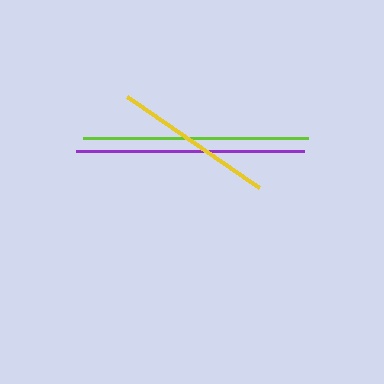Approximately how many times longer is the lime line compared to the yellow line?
The lime line is approximately 1.4 times the length of the yellow line.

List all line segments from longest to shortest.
From longest to shortest: purple, lime, yellow.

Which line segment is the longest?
The purple line is the longest at approximately 228 pixels.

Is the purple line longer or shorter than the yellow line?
The purple line is longer than the yellow line.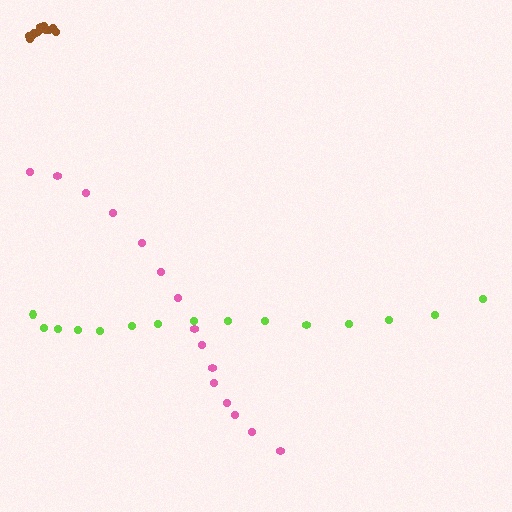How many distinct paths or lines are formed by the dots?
There are 3 distinct paths.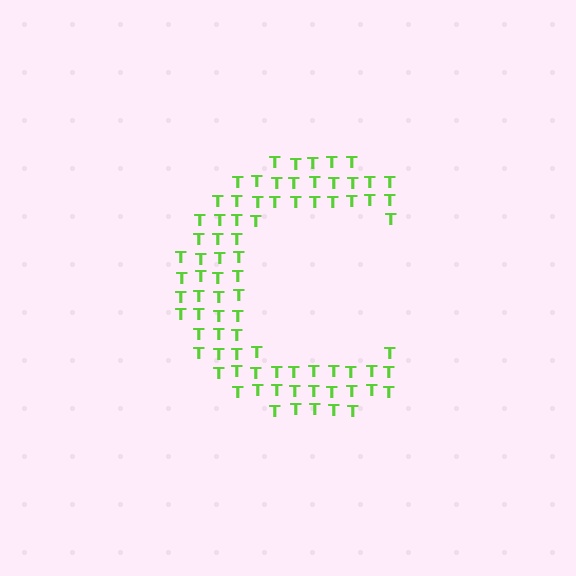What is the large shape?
The large shape is the letter C.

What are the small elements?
The small elements are letter T's.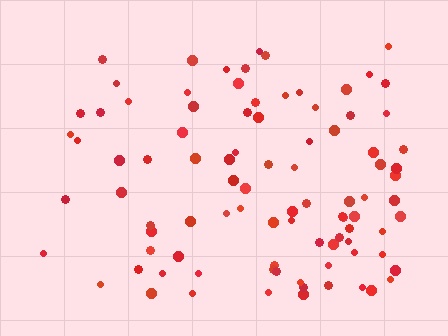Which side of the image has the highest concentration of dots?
The right.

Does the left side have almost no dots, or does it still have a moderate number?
Still a moderate number, just noticeably fewer than the right.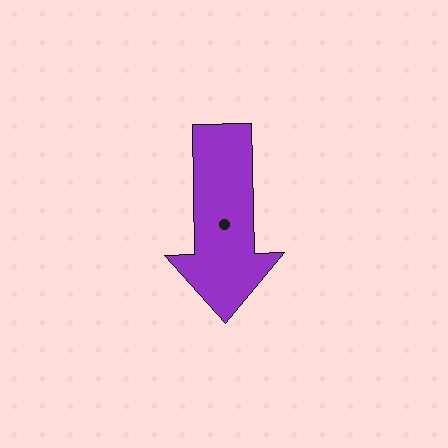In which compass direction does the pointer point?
South.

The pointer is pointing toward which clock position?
Roughly 6 o'clock.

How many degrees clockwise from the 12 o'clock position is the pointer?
Approximately 179 degrees.